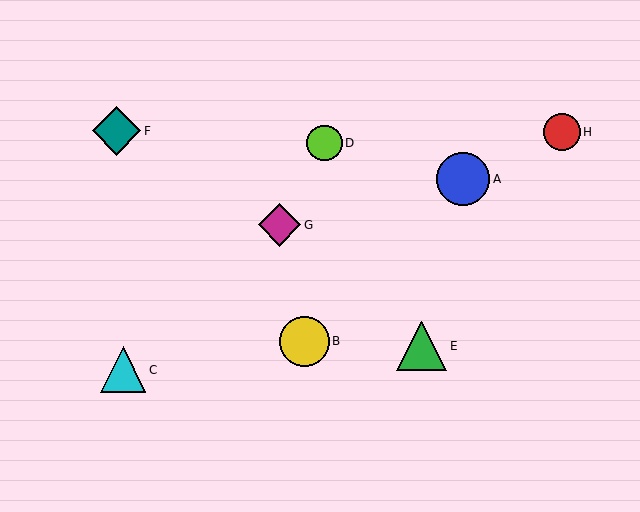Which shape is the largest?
The blue circle (labeled A) is the largest.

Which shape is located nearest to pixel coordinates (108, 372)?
The cyan triangle (labeled C) at (123, 370) is nearest to that location.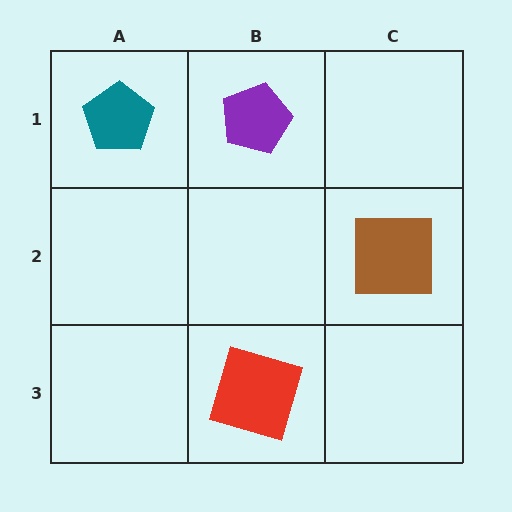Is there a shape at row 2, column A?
No, that cell is empty.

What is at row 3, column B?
A red square.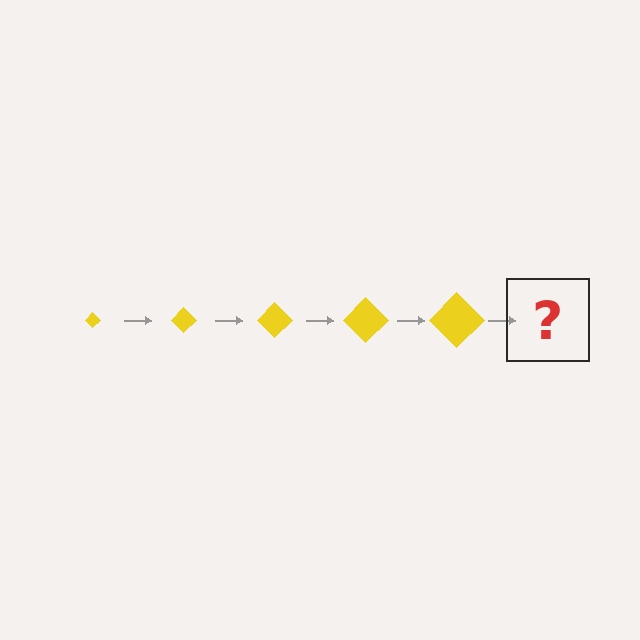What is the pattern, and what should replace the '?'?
The pattern is that the diamond gets progressively larger each step. The '?' should be a yellow diamond, larger than the previous one.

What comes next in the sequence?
The next element should be a yellow diamond, larger than the previous one.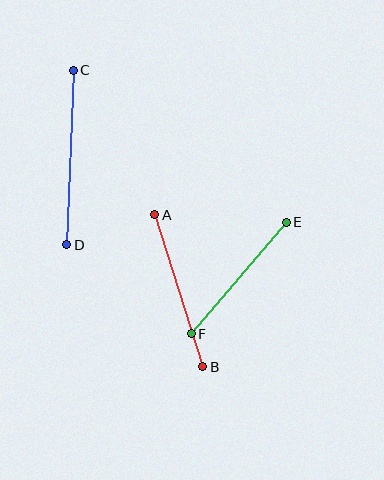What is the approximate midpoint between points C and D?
The midpoint is at approximately (70, 157) pixels.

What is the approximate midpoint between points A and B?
The midpoint is at approximately (179, 291) pixels.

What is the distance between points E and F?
The distance is approximately 146 pixels.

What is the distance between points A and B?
The distance is approximately 159 pixels.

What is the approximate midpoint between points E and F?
The midpoint is at approximately (239, 278) pixels.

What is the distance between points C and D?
The distance is approximately 175 pixels.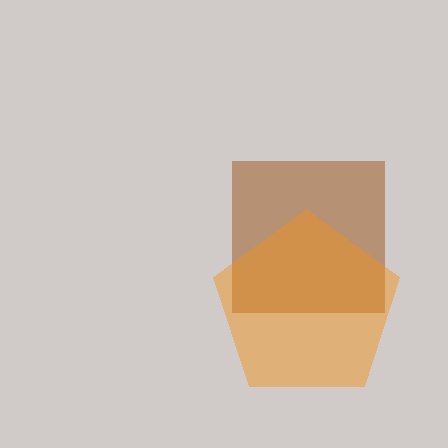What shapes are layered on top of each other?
The layered shapes are: a brown square, an orange pentagon.